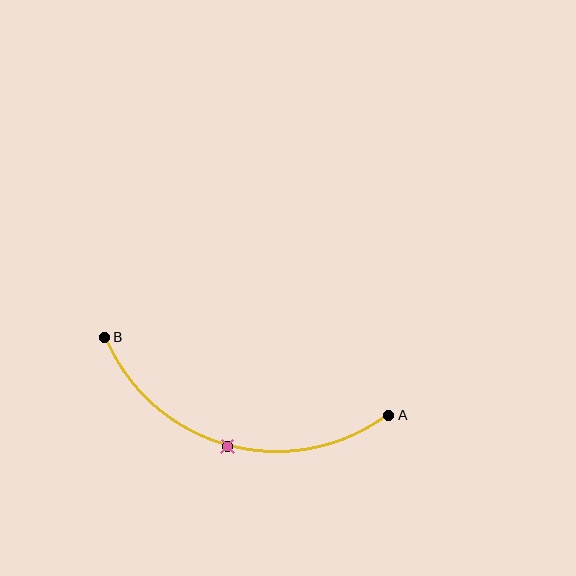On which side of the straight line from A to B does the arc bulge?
The arc bulges below the straight line connecting A and B.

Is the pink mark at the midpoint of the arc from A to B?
Yes. The pink mark lies on the arc at equal arc-length from both A and B — it is the arc midpoint.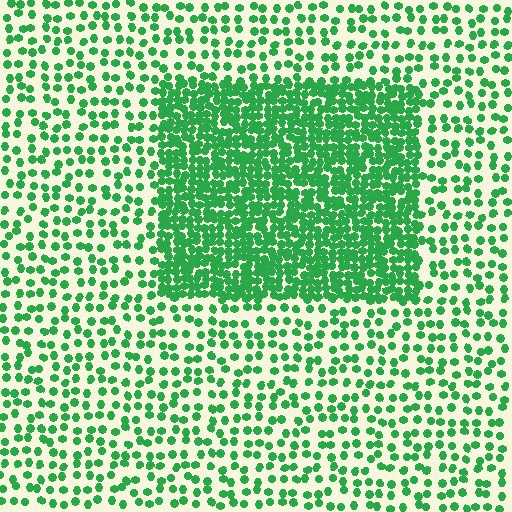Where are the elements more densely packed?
The elements are more densely packed inside the rectangle boundary.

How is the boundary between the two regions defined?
The boundary is defined by a change in element density (approximately 2.6x ratio). All elements are the same color, size, and shape.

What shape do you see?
I see a rectangle.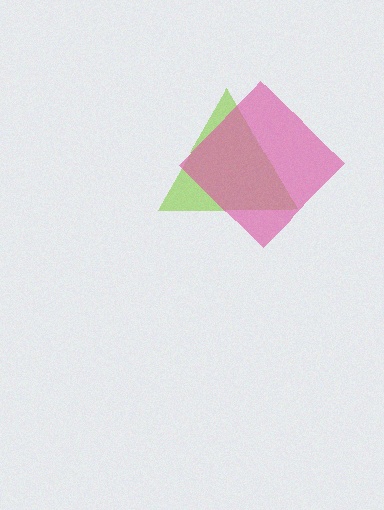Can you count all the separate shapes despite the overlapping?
Yes, there are 2 separate shapes.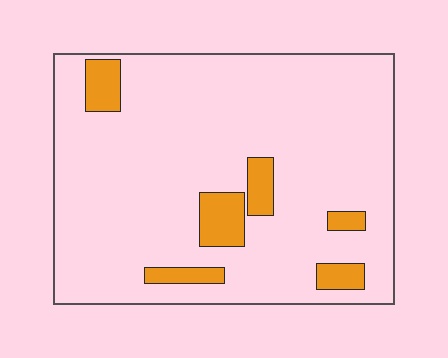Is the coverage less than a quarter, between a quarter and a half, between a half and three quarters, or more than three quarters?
Less than a quarter.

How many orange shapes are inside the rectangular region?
6.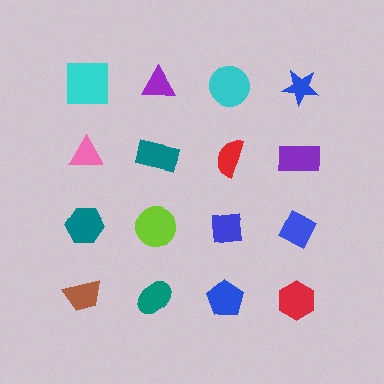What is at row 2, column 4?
A purple rectangle.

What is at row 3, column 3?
A blue square.